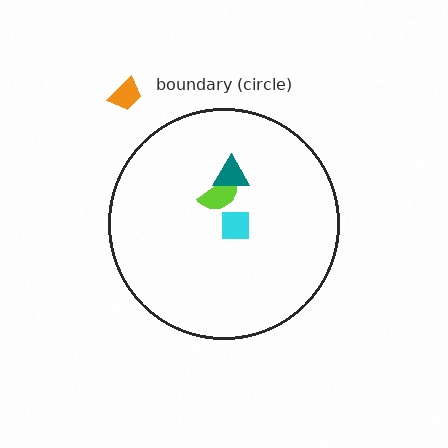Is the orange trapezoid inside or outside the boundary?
Outside.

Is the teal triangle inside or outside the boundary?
Inside.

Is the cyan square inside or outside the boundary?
Inside.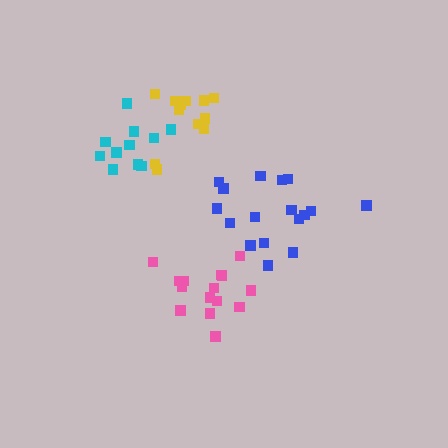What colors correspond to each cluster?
The clusters are colored: pink, yellow, cyan, blue.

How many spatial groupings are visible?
There are 4 spatial groupings.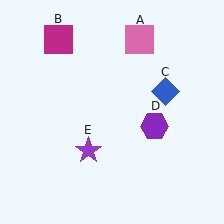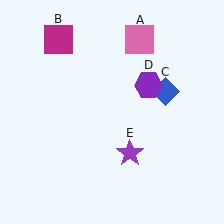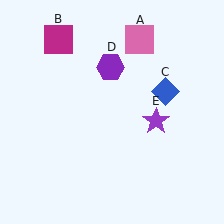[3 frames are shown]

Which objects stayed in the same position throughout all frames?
Pink square (object A) and magenta square (object B) and blue diamond (object C) remained stationary.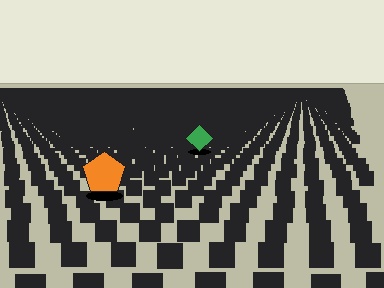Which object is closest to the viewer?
The orange pentagon is closest. The texture marks near it are larger and more spread out.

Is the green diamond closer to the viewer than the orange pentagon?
No. The orange pentagon is closer — you can tell from the texture gradient: the ground texture is coarser near it.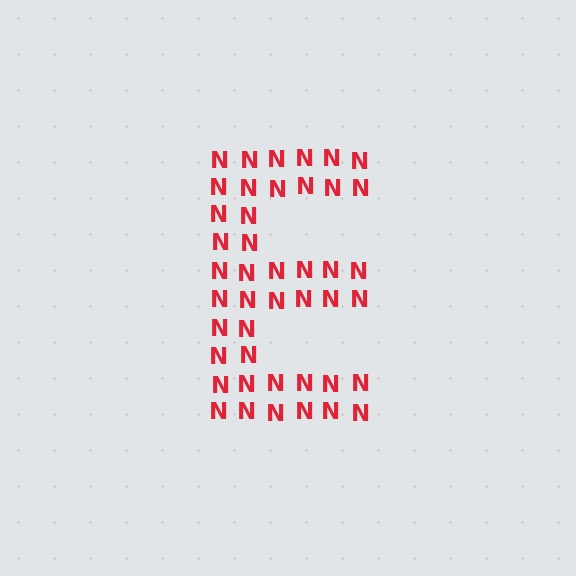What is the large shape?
The large shape is the letter E.